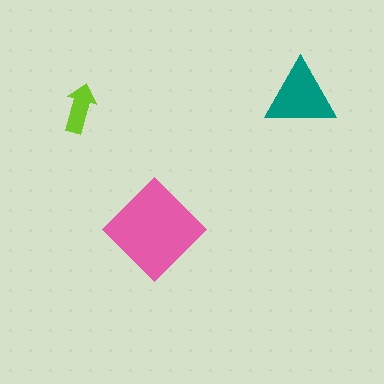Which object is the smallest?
The lime arrow.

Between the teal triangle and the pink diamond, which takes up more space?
The pink diamond.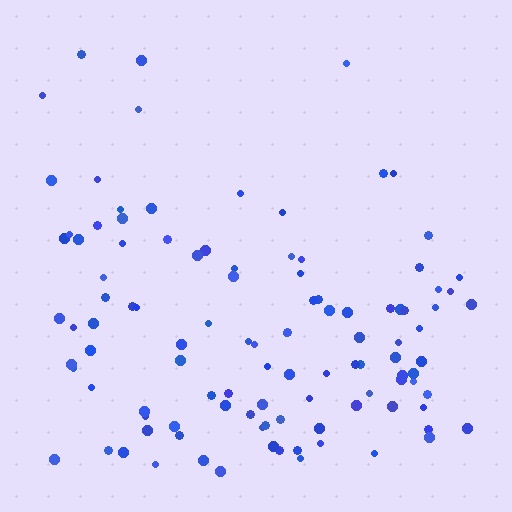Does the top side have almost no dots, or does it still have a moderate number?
Still a moderate number, just noticeably fewer than the bottom.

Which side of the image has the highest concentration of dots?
The bottom.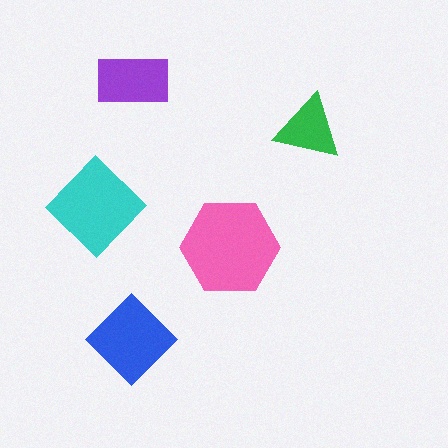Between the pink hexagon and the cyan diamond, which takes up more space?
The pink hexagon.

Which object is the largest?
The pink hexagon.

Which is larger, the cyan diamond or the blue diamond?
The cyan diamond.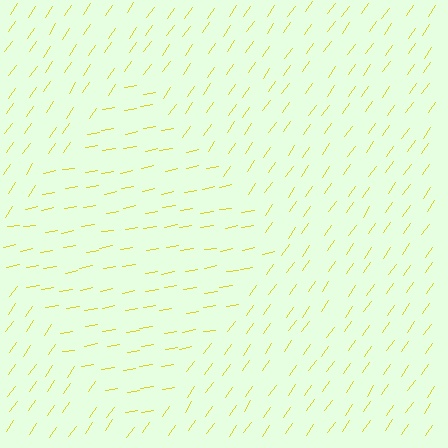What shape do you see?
I see a diamond.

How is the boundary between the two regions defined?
The boundary is defined purely by a change in line orientation (approximately 45 degrees difference). All lines are the same color and thickness.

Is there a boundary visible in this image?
Yes, there is a texture boundary formed by a change in line orientation.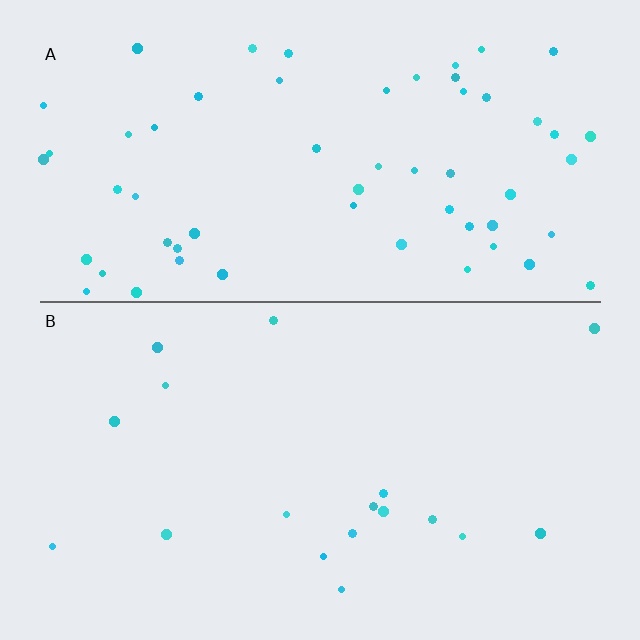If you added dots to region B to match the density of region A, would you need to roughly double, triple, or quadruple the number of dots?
Approximately triple.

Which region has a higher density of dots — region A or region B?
A (the top).